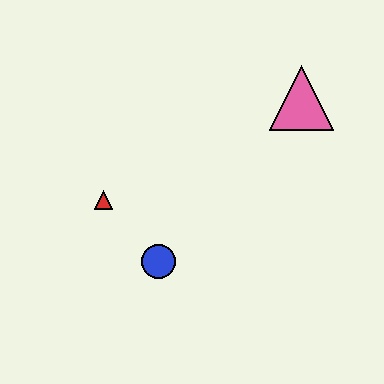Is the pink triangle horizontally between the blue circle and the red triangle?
No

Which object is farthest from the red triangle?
The pink triangle is farthest from the red triangle.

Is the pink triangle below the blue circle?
No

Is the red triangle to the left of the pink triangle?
Yes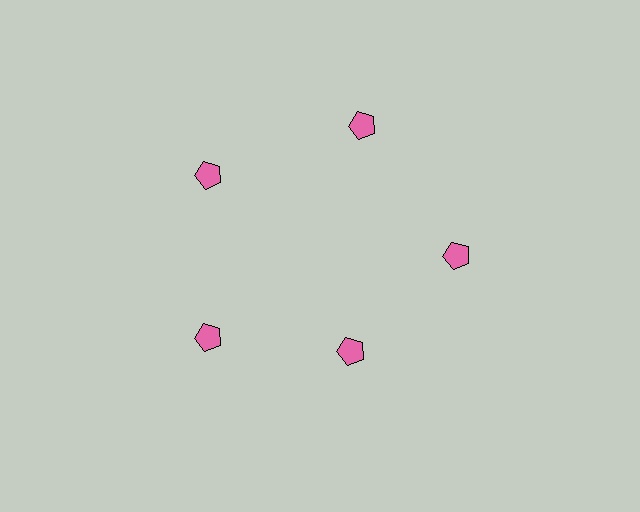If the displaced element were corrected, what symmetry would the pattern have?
It would have 5-fold rotational symmetry — the pattern would map onto itself every 72 degrees.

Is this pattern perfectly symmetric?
No. The 5 pink pentagons are arranged in a ring, but one element near the 5 o'clock position is pulled inward toward the center, breaking the 5-fold rotational symmetry.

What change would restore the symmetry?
The symmetry would be restored by moving it outward, back onto the ring so that all 5 pentagons sit at equal angles and equal distance from the center.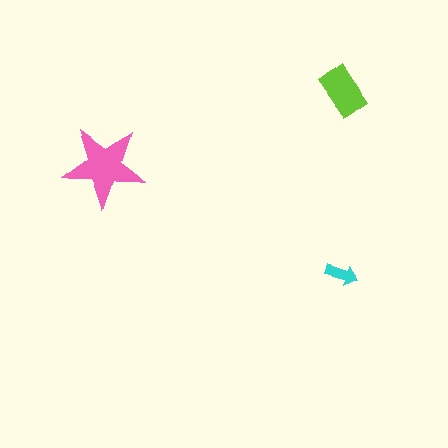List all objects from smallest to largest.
The cyan arrow, the lime rectangle, the pink star.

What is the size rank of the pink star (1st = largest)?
1st.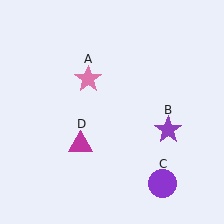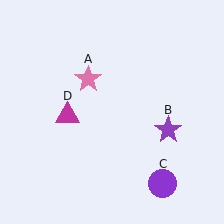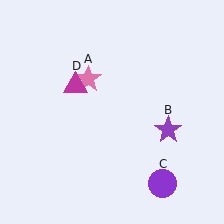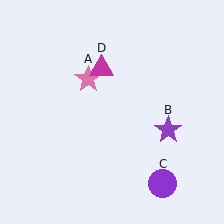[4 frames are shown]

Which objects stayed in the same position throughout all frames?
Pink star (object A) and purple star (object B) and purple circle (object C) remained stationary.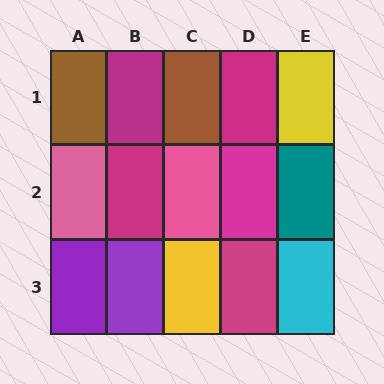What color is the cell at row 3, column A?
Purple.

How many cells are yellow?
2 cells are yellow.